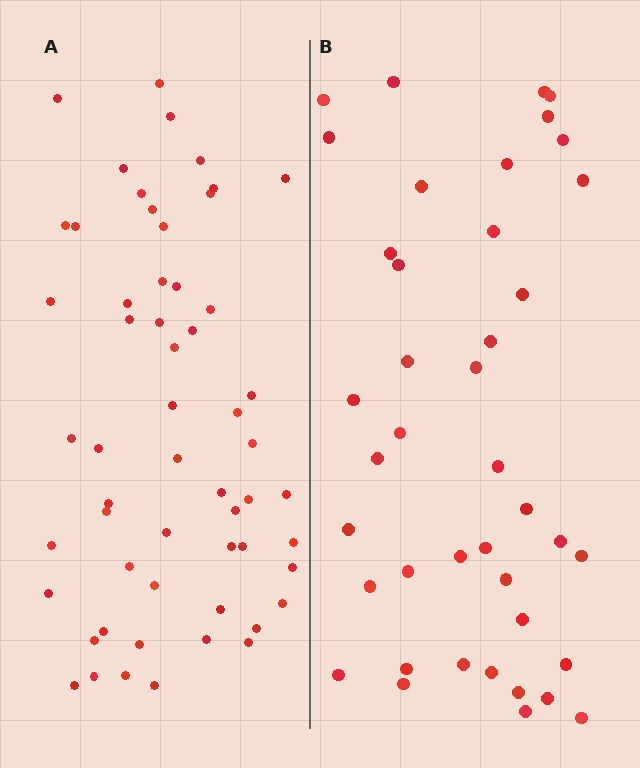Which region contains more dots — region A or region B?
Region A (the left region) has more dots.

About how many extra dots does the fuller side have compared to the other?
Region A has approximately 15 more dots than region B.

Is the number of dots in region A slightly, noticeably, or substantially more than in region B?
Region A has noticeably more, but not dramatically so. The ratio is roughly 1.4 to 1.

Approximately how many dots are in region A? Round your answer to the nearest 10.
About 60 dots. (The exact count is 56, which rounds to 60.)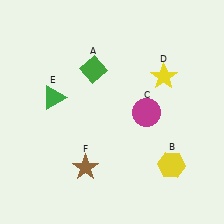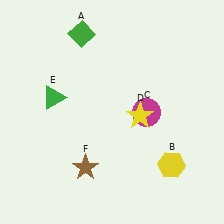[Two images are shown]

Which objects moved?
The objects that moved are: the green diamond (A), the yellow star (D).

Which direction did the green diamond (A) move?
The green diamond (A) moved up.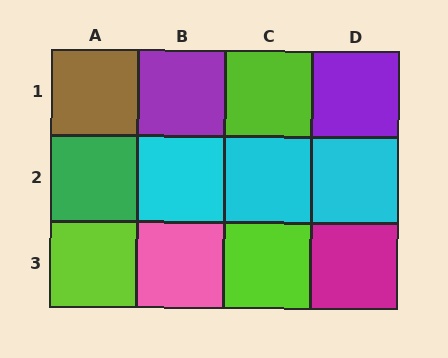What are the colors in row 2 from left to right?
Green, cyan, cyan, cyan.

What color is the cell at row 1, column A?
Brown.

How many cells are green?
1 cell is green.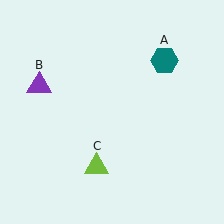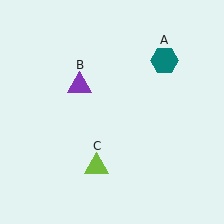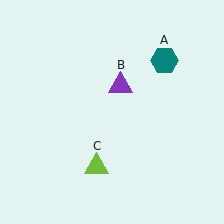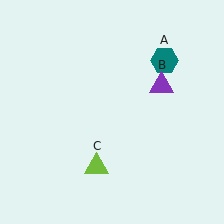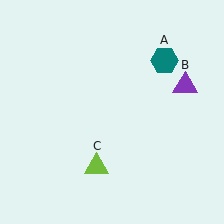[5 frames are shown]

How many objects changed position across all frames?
1 object changed position: purple triangle (object B).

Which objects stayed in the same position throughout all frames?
Teal hexagon (object A) and lime triangle (object C) remained stationary.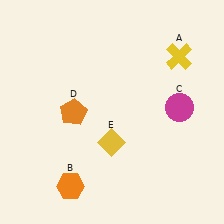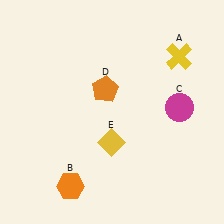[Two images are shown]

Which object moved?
The orange pentagon (D) moved right.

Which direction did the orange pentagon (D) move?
The orange pentagon (D) moved right.